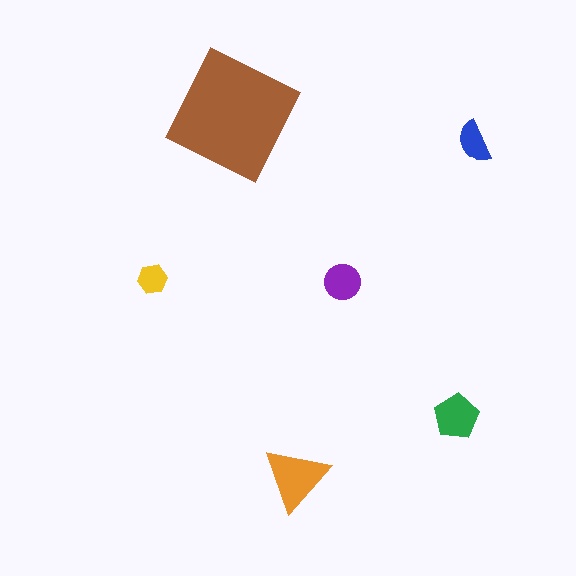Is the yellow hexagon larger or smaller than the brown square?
Smaller.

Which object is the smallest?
The yellow hexagon.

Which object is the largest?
The brown square.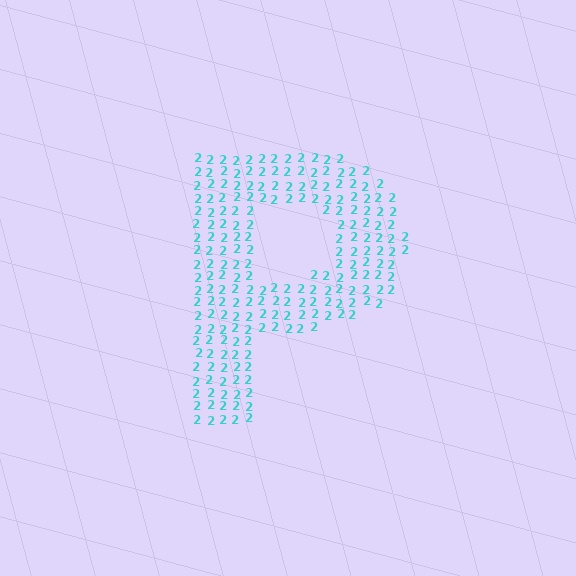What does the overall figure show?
The overall figure shows the letter P.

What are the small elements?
The small elements are digit 2's.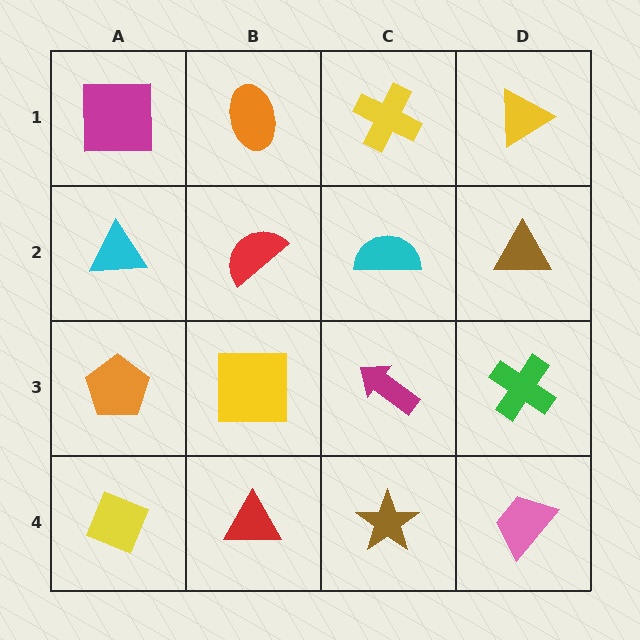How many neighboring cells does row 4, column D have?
2.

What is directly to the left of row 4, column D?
A brown star.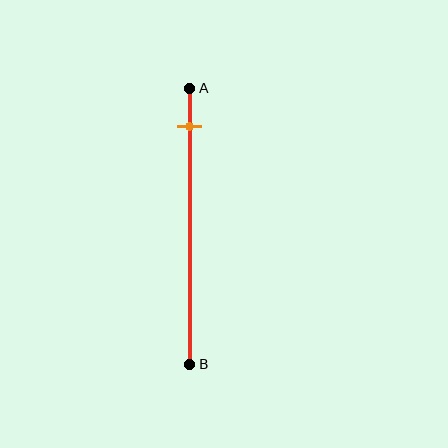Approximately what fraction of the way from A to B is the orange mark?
The orange mark is approximately 15% of the way from A to B.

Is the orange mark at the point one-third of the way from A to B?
No, the mark is at about 15% from A, not at the 33% one-third point.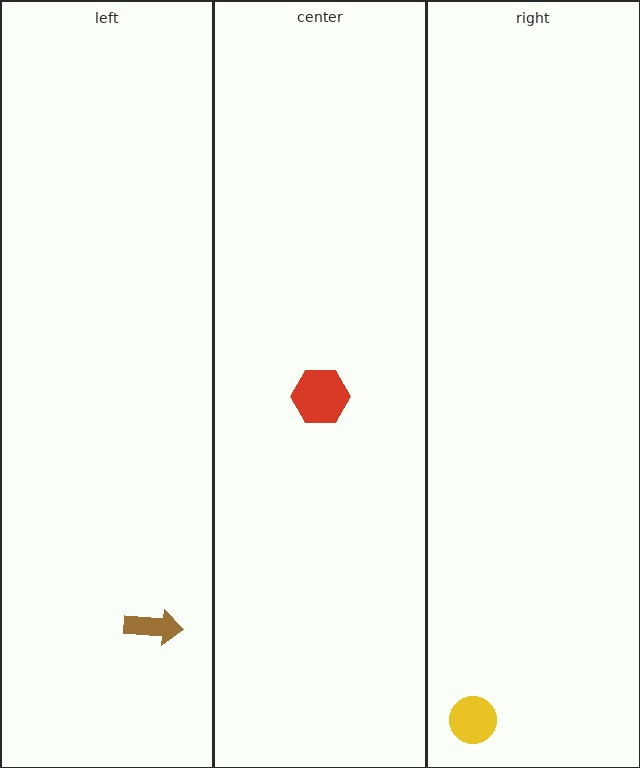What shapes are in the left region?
The brown arrow.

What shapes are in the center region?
The red hexagon.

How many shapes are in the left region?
1.